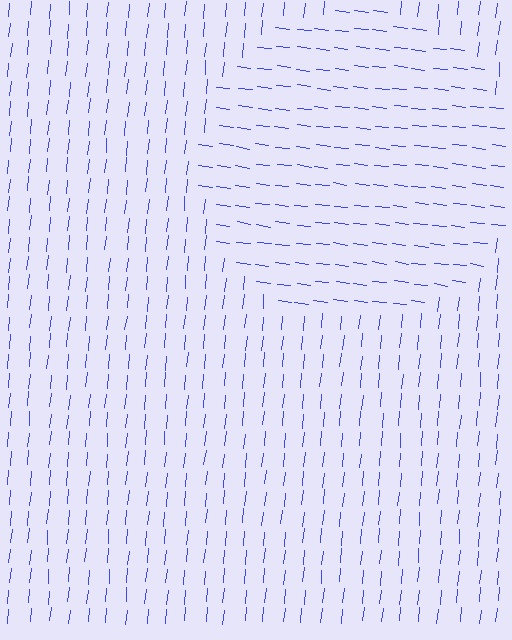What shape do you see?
I see a circle.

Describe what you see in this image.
The image is filled with small blue line segments. A circle region in the image has lines oriented differently from the surrounding lines, creating a visible texture boundary.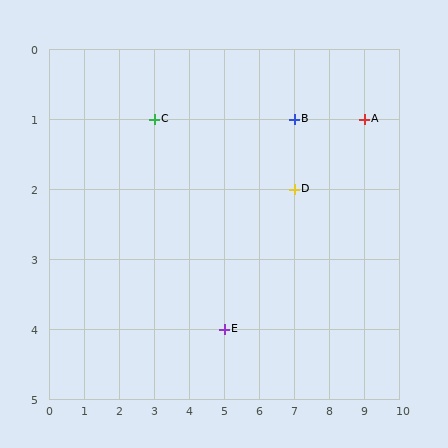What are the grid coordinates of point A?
Point A is at grid coordinates (9, 1).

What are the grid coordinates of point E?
Point E is at grid coordinates (5, 4).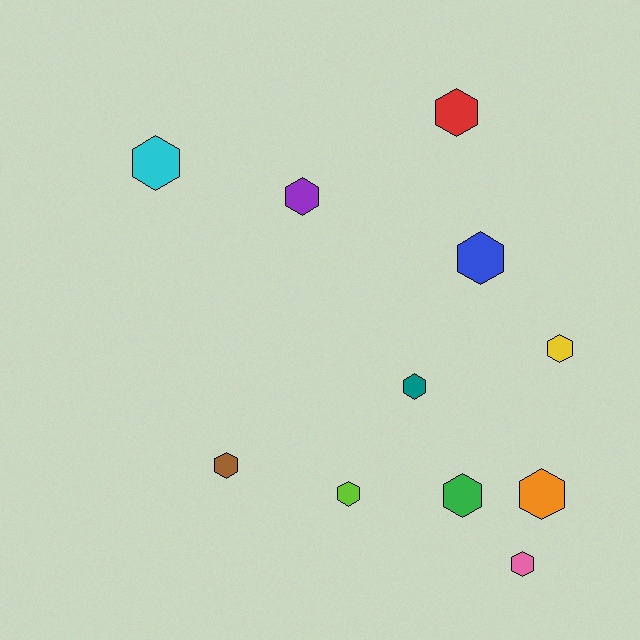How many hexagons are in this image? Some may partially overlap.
There are 11 hexagons.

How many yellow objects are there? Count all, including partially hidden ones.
There is 1 yellow object.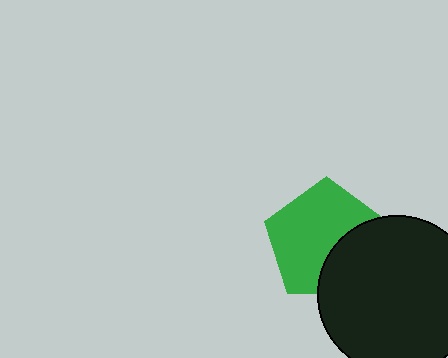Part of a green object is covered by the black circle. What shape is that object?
It is a pentagon.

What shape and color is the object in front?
The object in front is a black circle.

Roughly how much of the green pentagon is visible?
Most of it is visible (roughly 67%).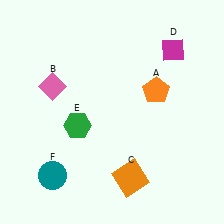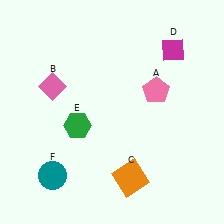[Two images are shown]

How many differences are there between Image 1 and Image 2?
There is 1 difference between the two images.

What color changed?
The pentagon (A) changed from orange in Image 1 to pink in Image 2.